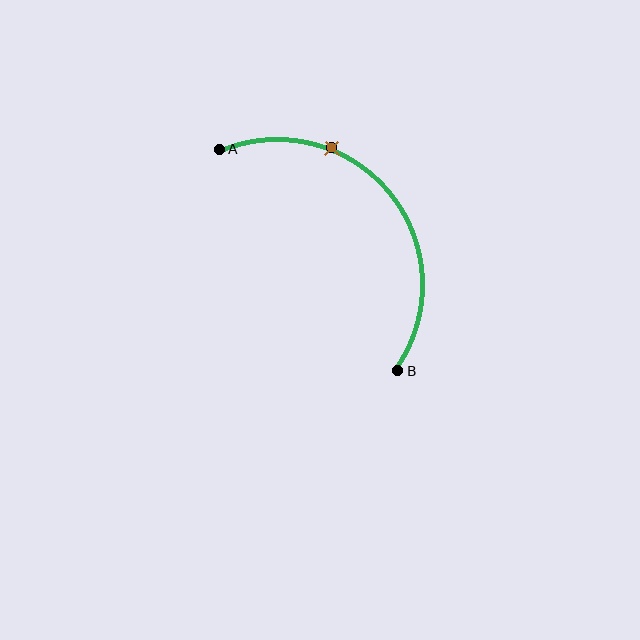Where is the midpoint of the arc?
The arc midpoint is the point on the curve farthest from the straight line joining A and B. It sits above and to the right of that line.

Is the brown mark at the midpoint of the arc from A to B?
No. The brown mark lies on the arc but is closer to endpoint A. The arc midpoint would be at the point on the curve equidistant along the arc from both A and B.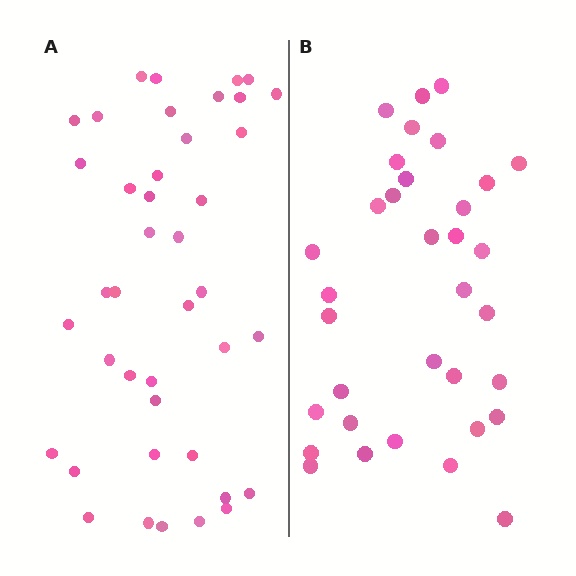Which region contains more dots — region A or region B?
Region A (the left region) has more dots.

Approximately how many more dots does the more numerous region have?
Region A has roughly 8 or so more dots than region B.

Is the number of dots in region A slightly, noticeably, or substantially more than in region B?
Region A has only slightly more — the two regions are fairly close. The ratio is roughly 1.2 to 1.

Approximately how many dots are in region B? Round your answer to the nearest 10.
About 30 dots. (The exact count is 34, which rounds to 30.)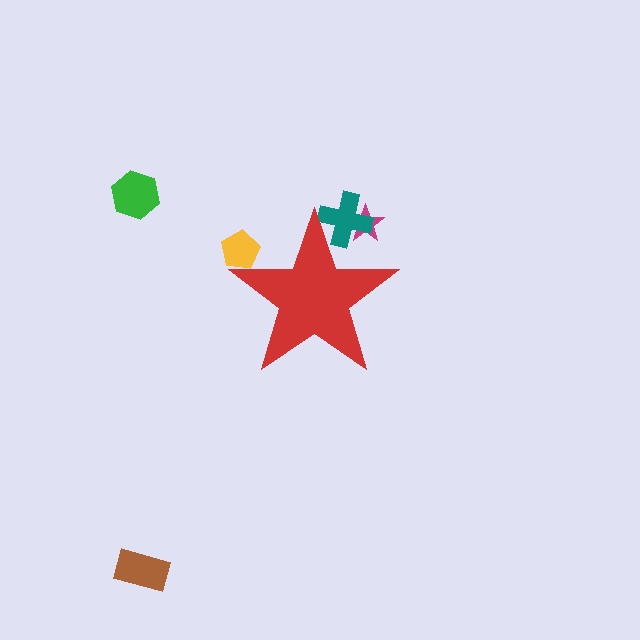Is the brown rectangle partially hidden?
No, the brown rectangle is fully visible.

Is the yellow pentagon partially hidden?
Yes, the yellow pentagon is partially hidden behind the red star.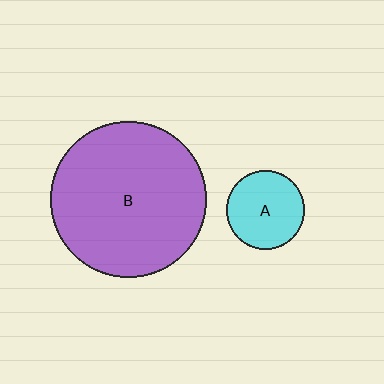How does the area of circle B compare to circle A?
Approximately 4.0 times.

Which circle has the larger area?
Circle B (purple).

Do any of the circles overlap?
No, none of the circles overlap.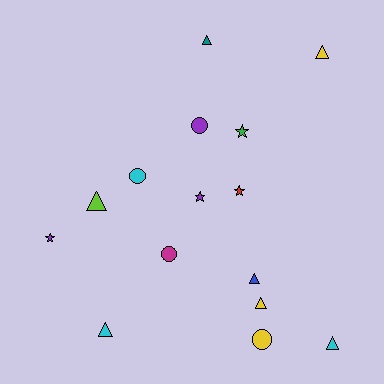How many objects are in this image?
There are 15 objects.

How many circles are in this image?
There are 4 circles.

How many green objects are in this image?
There is 1 green object.